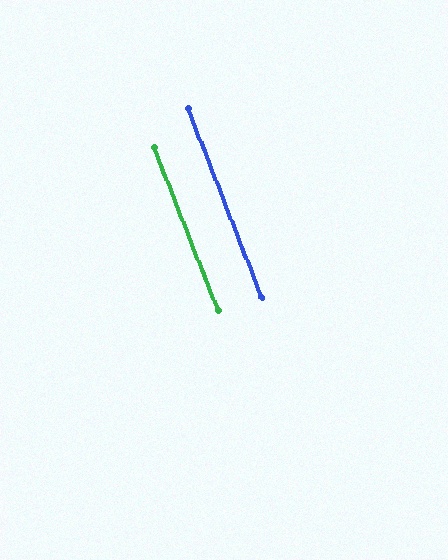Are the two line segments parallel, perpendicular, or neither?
Parallel — their directions differ by only 0.4°.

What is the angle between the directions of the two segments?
Approximately 0 degrees.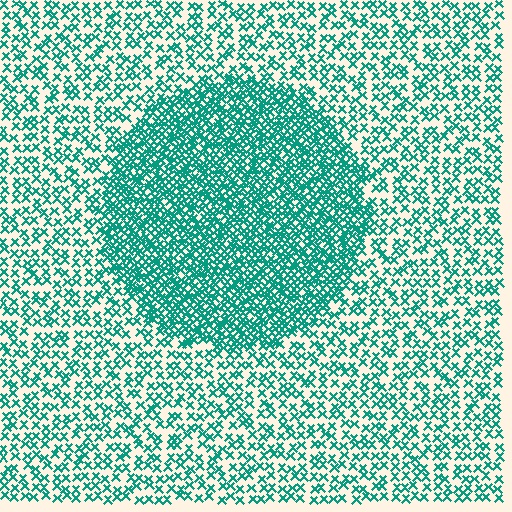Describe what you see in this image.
The image contains small teal elements arranged at two different densities. A circle-shaped region is visible where the elements are more densely packed than the surrounding area.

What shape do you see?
I see a circle.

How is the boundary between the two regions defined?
The boundary is defined by a change in element density (approximately 2.2x ratio). All elements are the same color, size, and shape.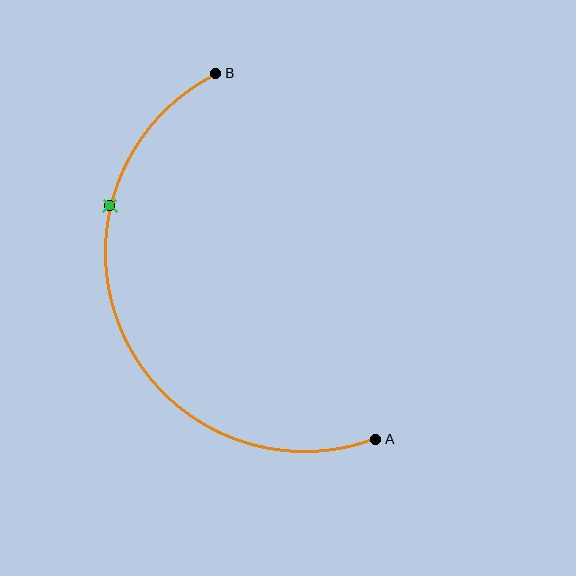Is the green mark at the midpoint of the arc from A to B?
No. The green mark lies on the arc but is closer to endpoint B. The arc midpoint would be at the point on the curve equidistant along the arc from both A and B.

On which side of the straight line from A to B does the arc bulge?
The arc bulges to the left of the straight line connecting A and B.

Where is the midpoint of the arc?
The arc midpoint is the point on the curve farthest from the straight line joining A and B. It sits to the left of that line.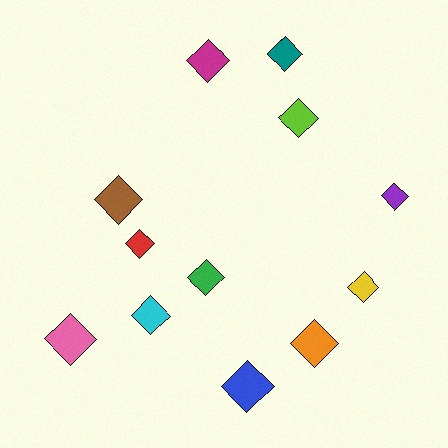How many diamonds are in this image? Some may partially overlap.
There are 12 diamonds.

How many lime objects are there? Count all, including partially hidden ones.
There is 1 lime object.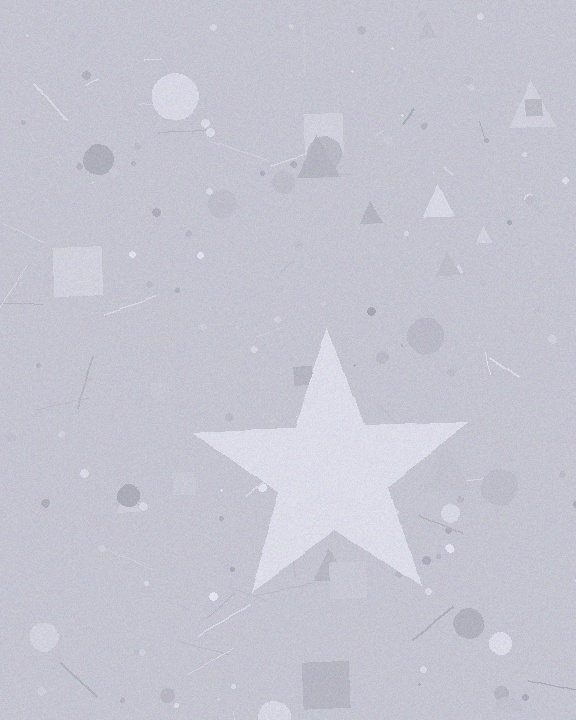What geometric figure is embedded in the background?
A star is embedded in the background.